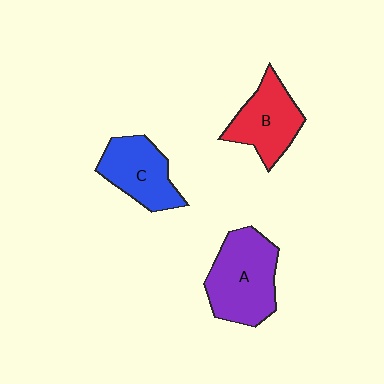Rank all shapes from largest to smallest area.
From largest to smallest: A (purple), B (red), C (blue).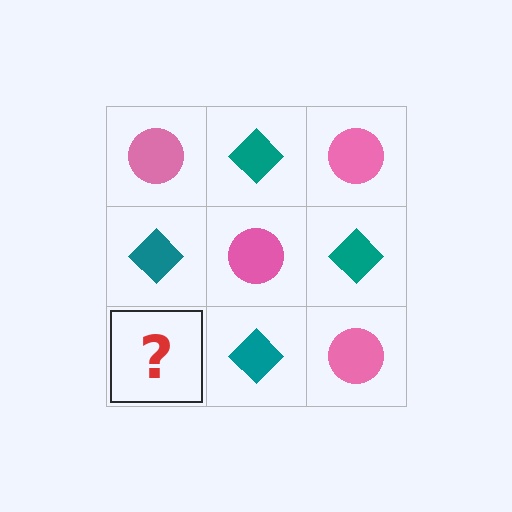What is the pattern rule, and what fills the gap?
The rule is that it alternates pink circle and teal diamond in a checkerboard pattern. The gap should be filled with a pink circle.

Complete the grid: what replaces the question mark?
The question mark should be replaced with a pink circle.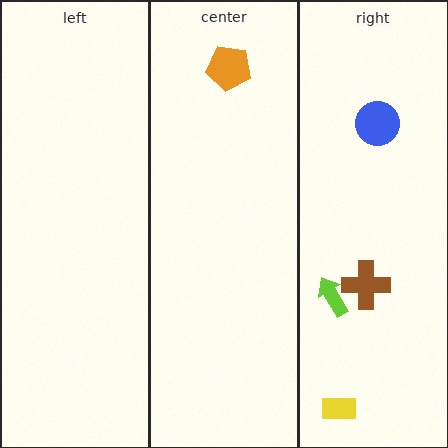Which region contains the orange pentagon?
The center region.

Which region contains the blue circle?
The right region.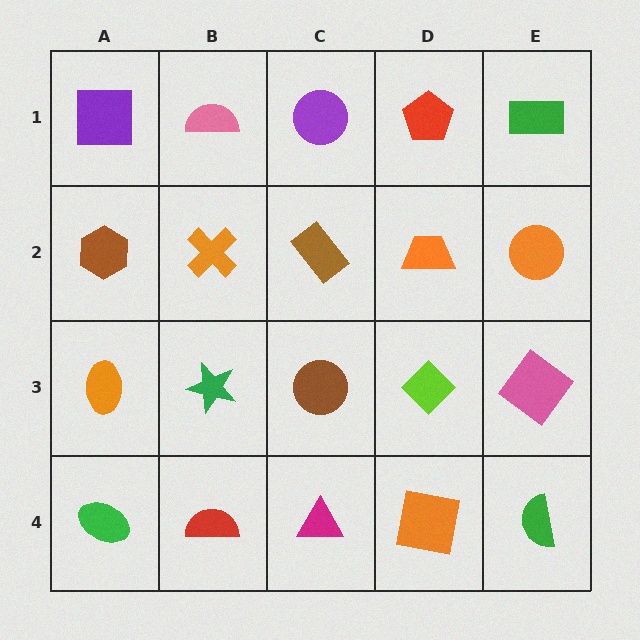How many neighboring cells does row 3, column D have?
4.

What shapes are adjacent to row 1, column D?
An orange trapezoid (row 2, column D), a purple circle (row 1, column C), a green rectangle (row 1, column E).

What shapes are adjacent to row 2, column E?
A green rectangle (row 1, column E), a pink diamond (row 3, column E), an orange trapezoid (row 2, column D).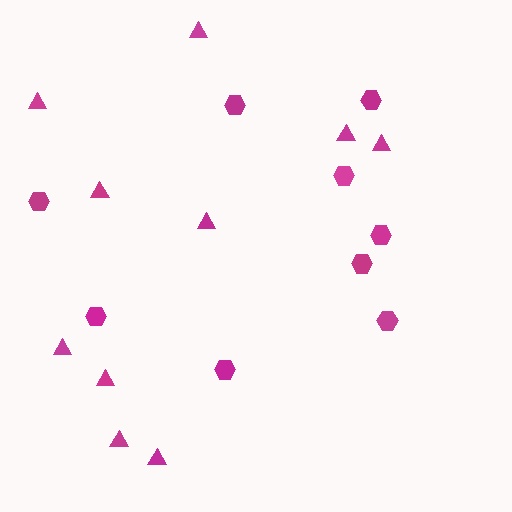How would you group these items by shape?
There are 2 groups: one group of hexagons (9) and one group of triangles (10).